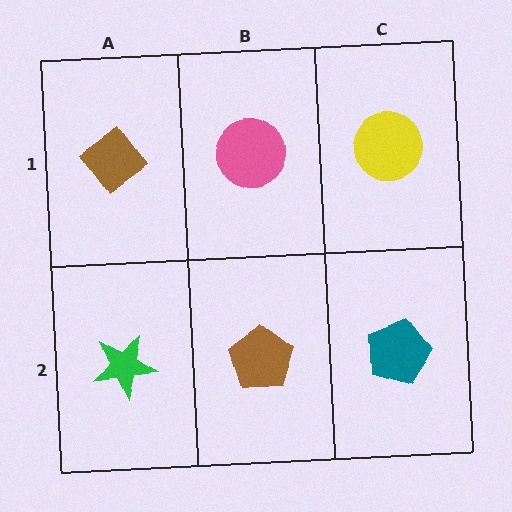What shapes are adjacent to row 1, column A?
A green star (row 2, column A), a pink circle (row 1, column B).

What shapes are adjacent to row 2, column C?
A yellow circle (row 1, column C), a brown pentagon (row 2, column B).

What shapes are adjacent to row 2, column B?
A pink circle (row 1, column B), a green star (row 2, column A), a teal pentagon (row 2, column C).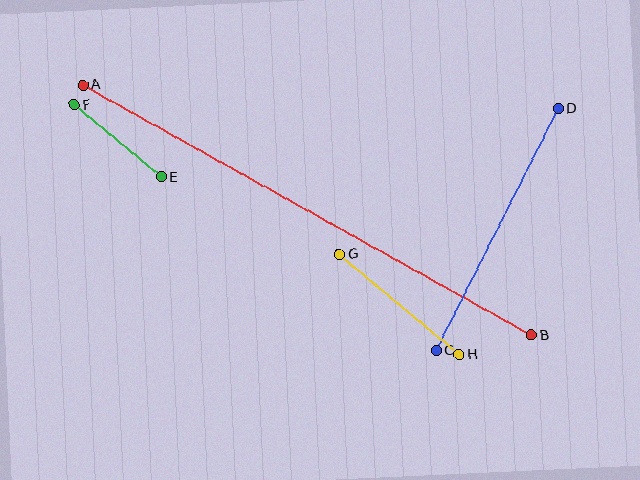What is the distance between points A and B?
The distance is approximately 513 pixels.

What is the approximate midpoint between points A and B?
The midpoint is at approximately (307, 210) pixels.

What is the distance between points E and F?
The distance is approximately 113 pixels.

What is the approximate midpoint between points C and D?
The midpoint is at approximately (497, 230) pixels.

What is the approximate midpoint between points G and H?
The midpoint is at approximately (399, 304) pixels.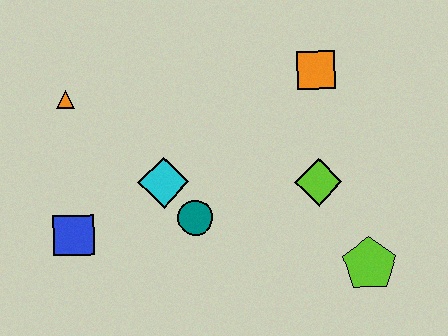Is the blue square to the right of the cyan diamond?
No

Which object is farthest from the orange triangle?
The lime pentagon is farthest from the orange triangle.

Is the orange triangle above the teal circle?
Yes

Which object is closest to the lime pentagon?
The lime diamond is closest to the lime pentagon.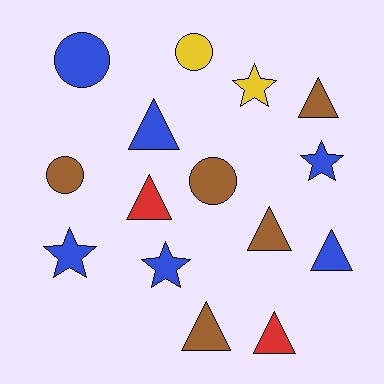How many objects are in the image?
There are 15 objects.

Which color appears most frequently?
Blue, with 6 objects.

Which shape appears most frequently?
Triangle, with 7 objects.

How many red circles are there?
There are no red circles.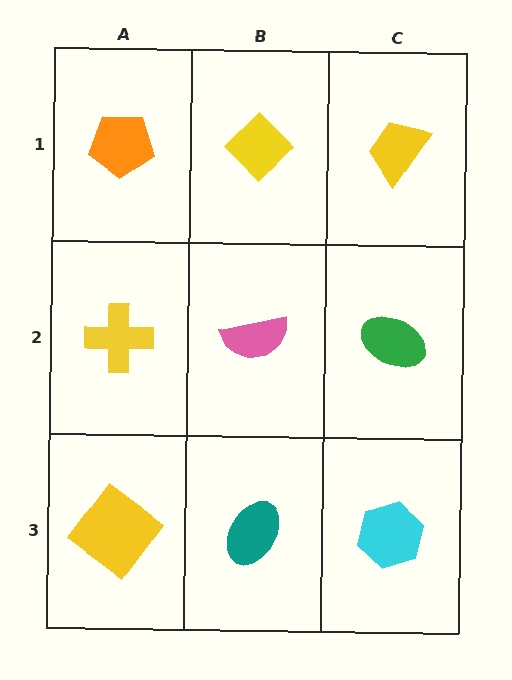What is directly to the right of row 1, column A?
A yellow diamond.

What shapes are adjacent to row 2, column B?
A yellow diamond (row 1, column B), a teal ellipse (row 3, column B), a yellow cross (row 2, column A), a green ellipse (row 2, column C).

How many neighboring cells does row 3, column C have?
2.